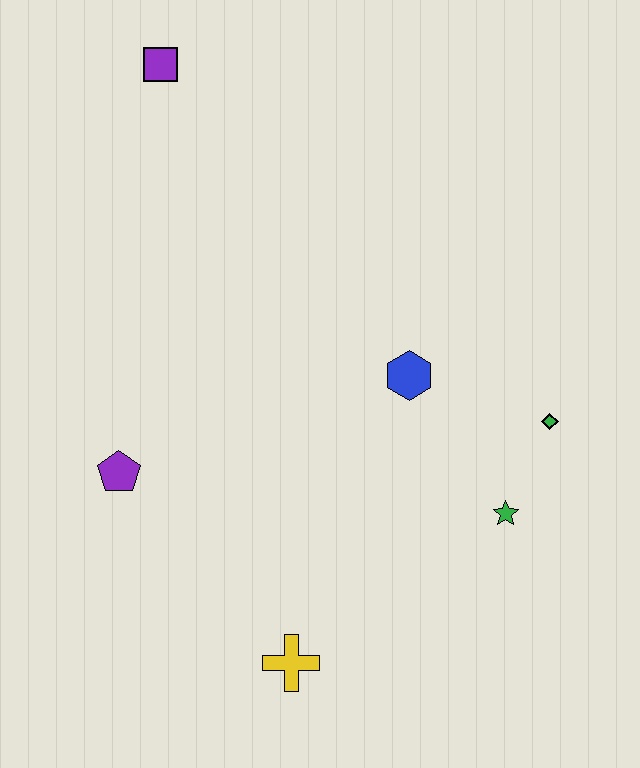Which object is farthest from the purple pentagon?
The green diamond is farthest from the purple pentagon.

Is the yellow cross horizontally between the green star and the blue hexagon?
No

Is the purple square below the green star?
No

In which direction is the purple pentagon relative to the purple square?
The purple pentagon is below the purple square.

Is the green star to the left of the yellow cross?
No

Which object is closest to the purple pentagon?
The yellow cross is closest to the purple pentagon.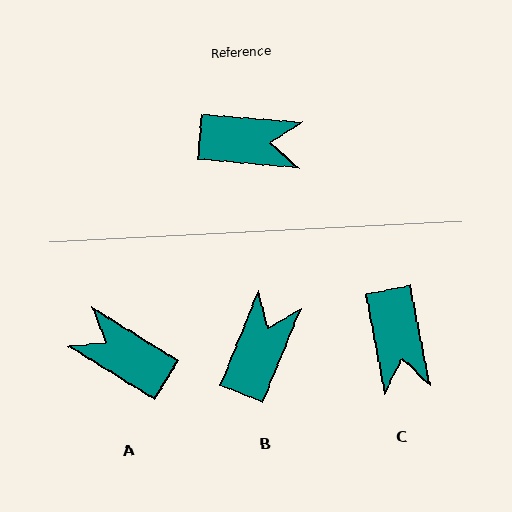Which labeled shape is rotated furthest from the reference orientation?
A, about 153 degrees away.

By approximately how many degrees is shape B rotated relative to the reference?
Approximately 72 degrees counter-clockwise.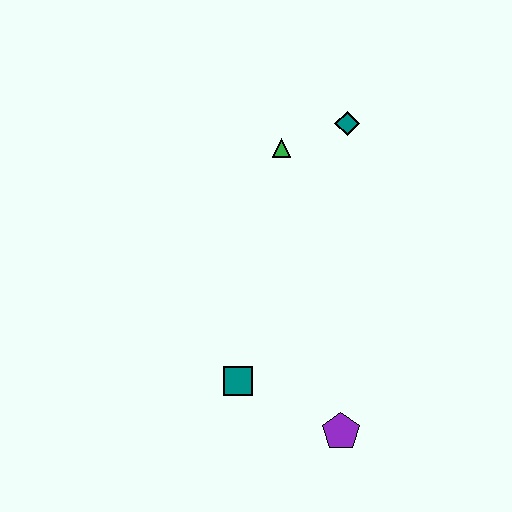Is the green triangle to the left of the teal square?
No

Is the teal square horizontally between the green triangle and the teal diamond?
No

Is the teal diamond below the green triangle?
No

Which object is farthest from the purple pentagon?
The teal diamond is farthest from the purple pentagon.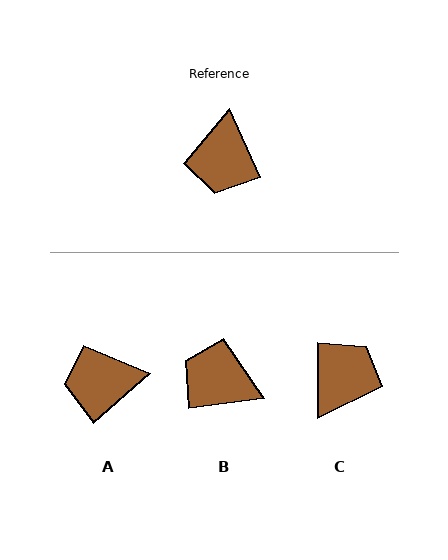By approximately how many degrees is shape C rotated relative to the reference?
Approximately 156 degrees counter-clockwise.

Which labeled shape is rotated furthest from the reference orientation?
C, about 156 degrees away.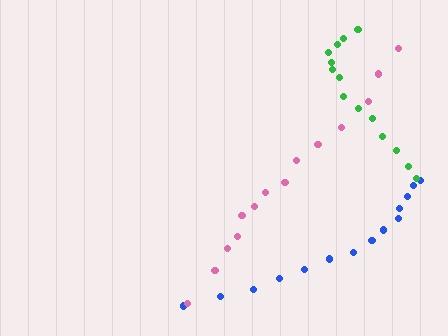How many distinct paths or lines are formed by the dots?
There are 3 distinct paths.